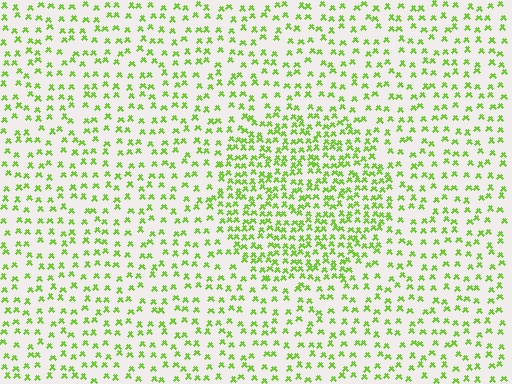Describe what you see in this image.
The image contains small lime elements arranged at two different densities. A circle-shaped region is visible where the elements are more densely packed than the surrounding area.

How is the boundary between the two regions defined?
The boundary is defined by a change in element density (approximately 2.0x ratio). All elements are the same color, size, and shape.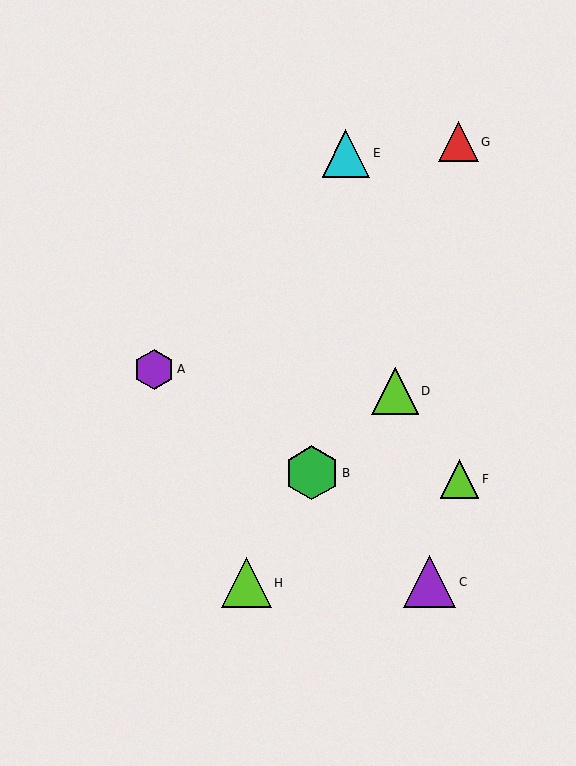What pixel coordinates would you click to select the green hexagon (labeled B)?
Click at (312, 473) to select the green hexagon B.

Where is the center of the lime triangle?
The center of the lime triangle is at (459, 479).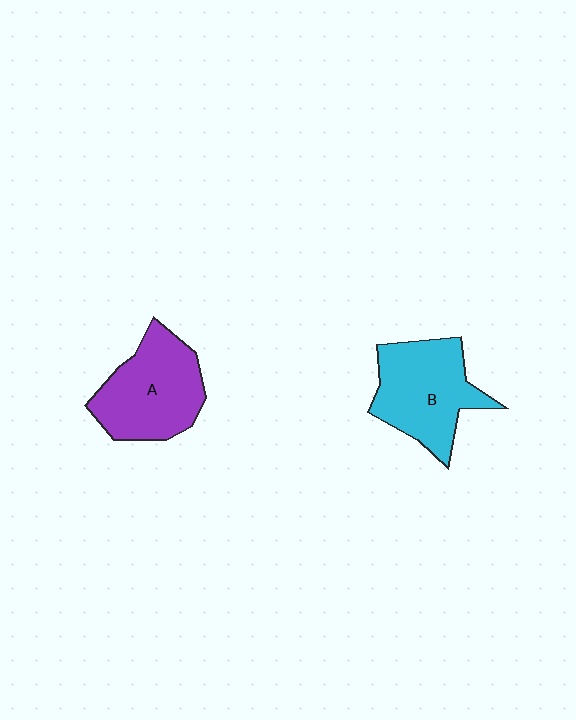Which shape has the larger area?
Shape B (cyan).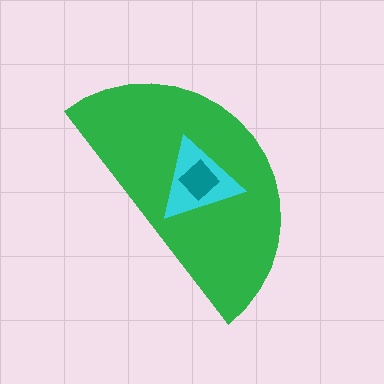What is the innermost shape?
The teal diamond.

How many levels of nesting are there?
3.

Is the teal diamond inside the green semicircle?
Yes.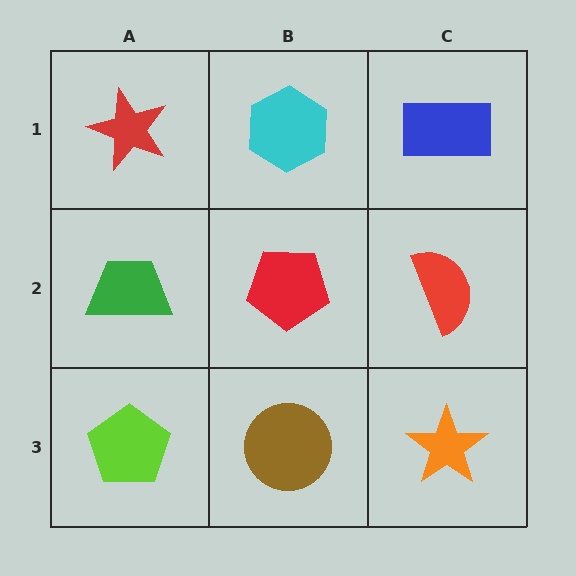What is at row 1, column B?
A cyan hexagon.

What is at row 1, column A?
A red star.